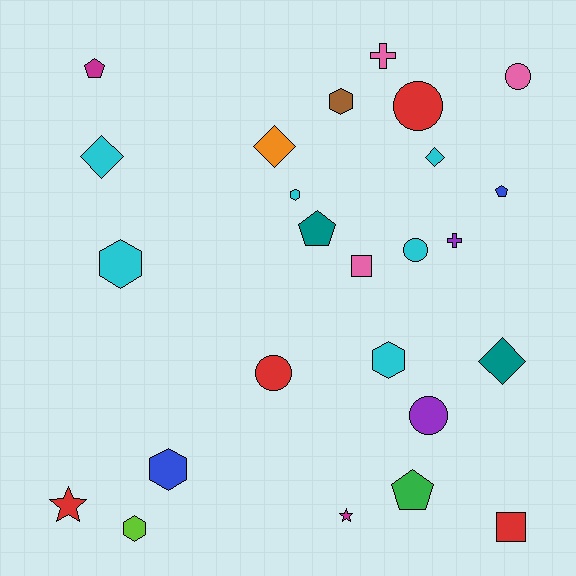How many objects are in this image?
There are 25 objects.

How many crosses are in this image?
There are 2 crosses.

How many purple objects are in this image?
There are 2 purple objects.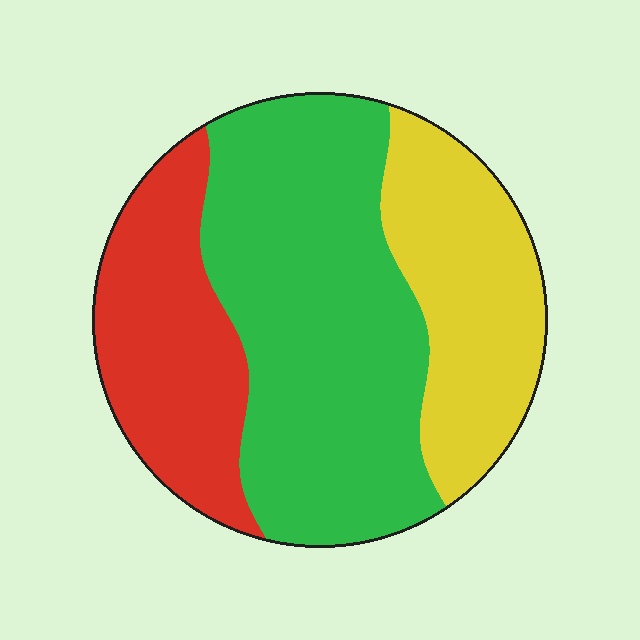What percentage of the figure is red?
Red covers around 25% of the figure.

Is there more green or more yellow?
Green.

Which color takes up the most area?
Green, at roughly 50%.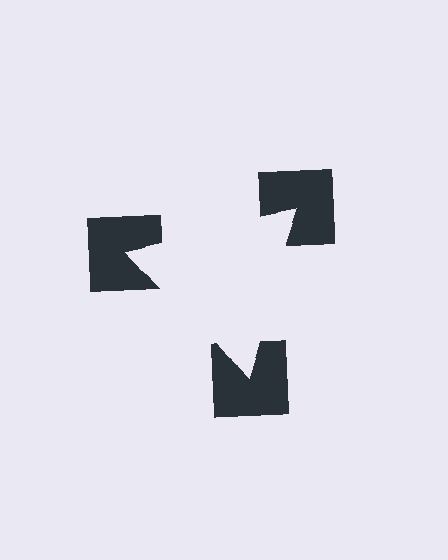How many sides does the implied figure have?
3 sides.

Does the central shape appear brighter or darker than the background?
It typically appears slightly brighter than the background, even though no actual brightness change is drawn.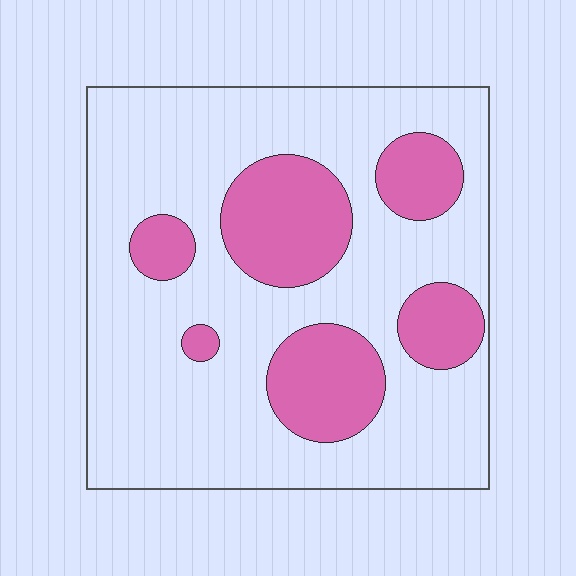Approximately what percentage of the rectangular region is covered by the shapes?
Approximately 25%.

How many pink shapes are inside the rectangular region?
6.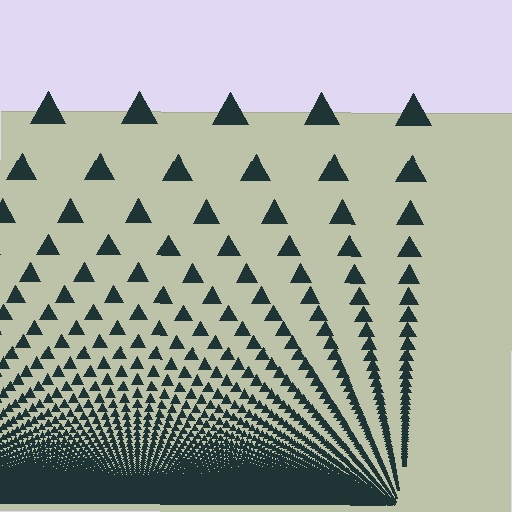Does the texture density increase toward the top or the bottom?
Density increases toward the bottom.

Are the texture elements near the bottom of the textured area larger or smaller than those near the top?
Smaller. The gradient is inverted — elements near the bottom are smaller and denser.